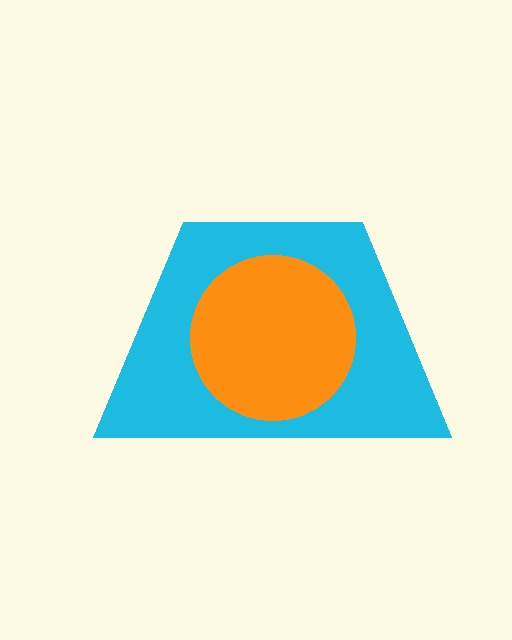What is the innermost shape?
The orange circle.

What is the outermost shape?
The cyan trapezoid.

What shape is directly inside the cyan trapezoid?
The orange circle.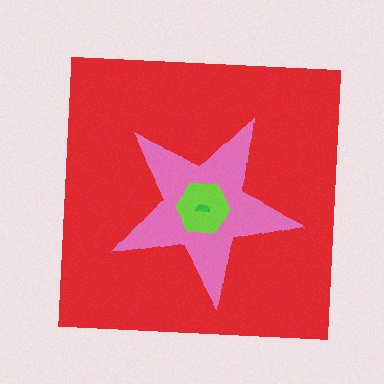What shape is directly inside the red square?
The pink star.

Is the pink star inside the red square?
Yes.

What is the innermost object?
The green semicircle.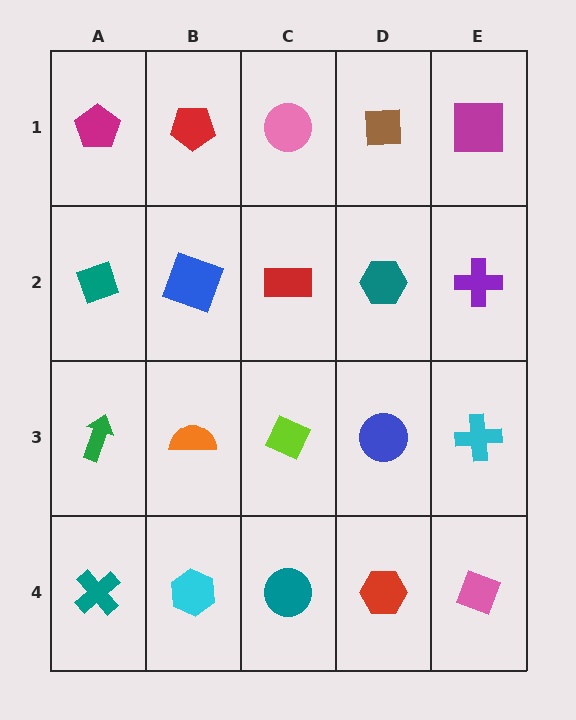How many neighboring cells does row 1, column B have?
3.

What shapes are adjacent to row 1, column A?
A teal diamond (row 2, column A), a red pentagon (row 1, column B).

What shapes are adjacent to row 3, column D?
A teal hexagon (row 2, column D), a red hexagon (row 4, column D), a lime diamond (row 3, column C), a cyan cross (row 3, column E).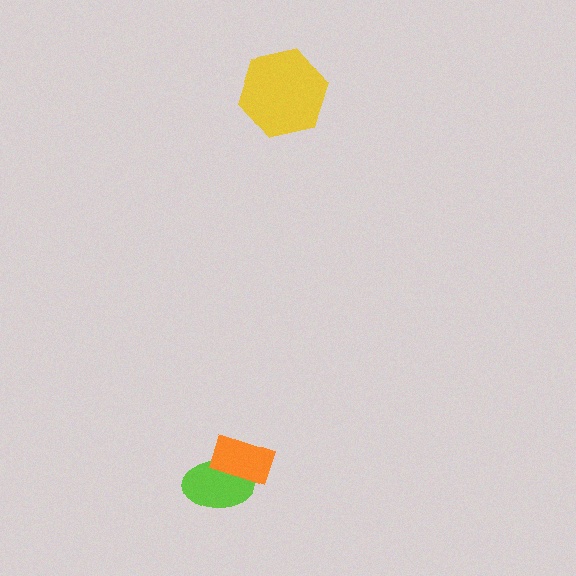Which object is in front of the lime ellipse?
The orange rectangle is in front of the lime ellipse.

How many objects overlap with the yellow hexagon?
0 objects overlap with the yellow hexagon.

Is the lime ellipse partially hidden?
Yes, it is partially covered by another shape.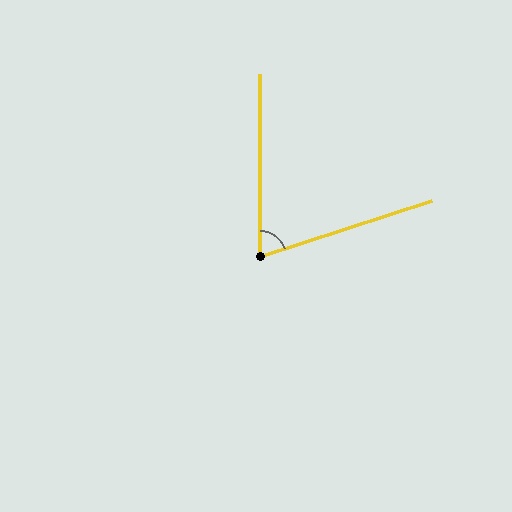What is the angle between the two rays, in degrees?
Approximately 72 degrees.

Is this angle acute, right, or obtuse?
It is acute.